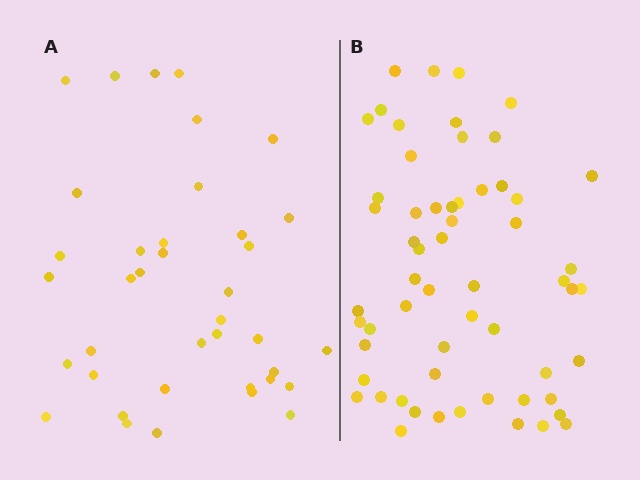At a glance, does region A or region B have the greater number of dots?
Region B (the right region) has more dots.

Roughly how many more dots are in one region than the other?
Region B has approximately 20 more dots than region A.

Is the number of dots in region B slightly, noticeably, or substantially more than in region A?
Region B has substantially more. The ratio is roughly 1.6 to 1.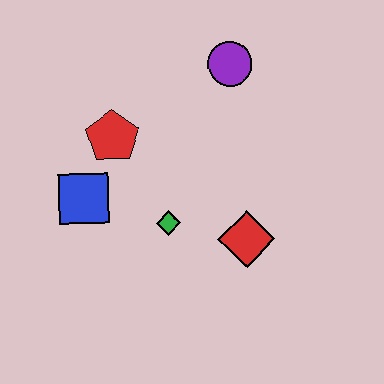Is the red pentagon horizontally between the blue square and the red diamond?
Yes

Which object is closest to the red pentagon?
The blue square is closest to the red pentagon.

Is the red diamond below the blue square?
Yes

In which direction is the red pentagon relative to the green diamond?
The red pentagon is above the green diamond.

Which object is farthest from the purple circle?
The blue square is farthest from the purple circle.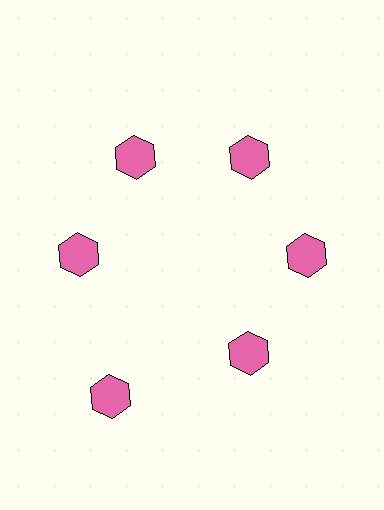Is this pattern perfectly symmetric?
No. The 6 pink hexagons are arranged in a ring, but one element near the 7 o'clock position is pushed outward from the center, breaking the 6-fold rotational symmetry.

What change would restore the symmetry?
The symmetry would be restored by moving it inward, back onto the ring so that all 6 hexagons sit at equal angles and equal distance from the center.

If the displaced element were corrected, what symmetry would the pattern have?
It would have 6-fold rotational symmetry — the pattern would map onto itself every 60 degrees.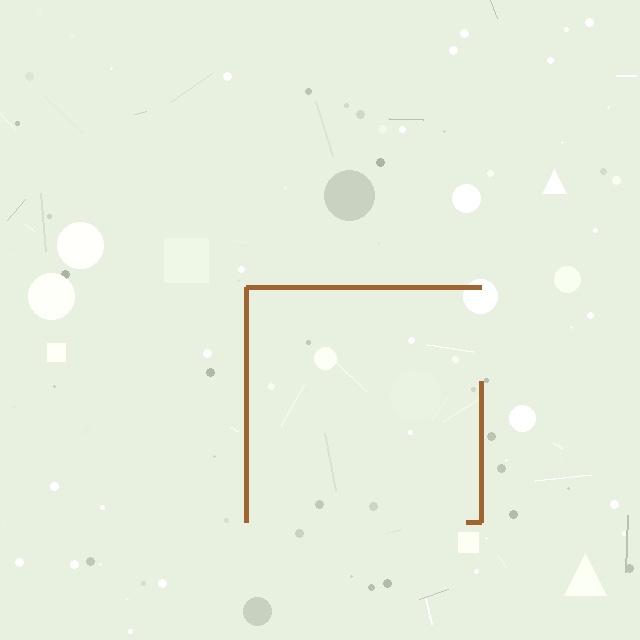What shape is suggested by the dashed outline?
The dashed outline suggests a square.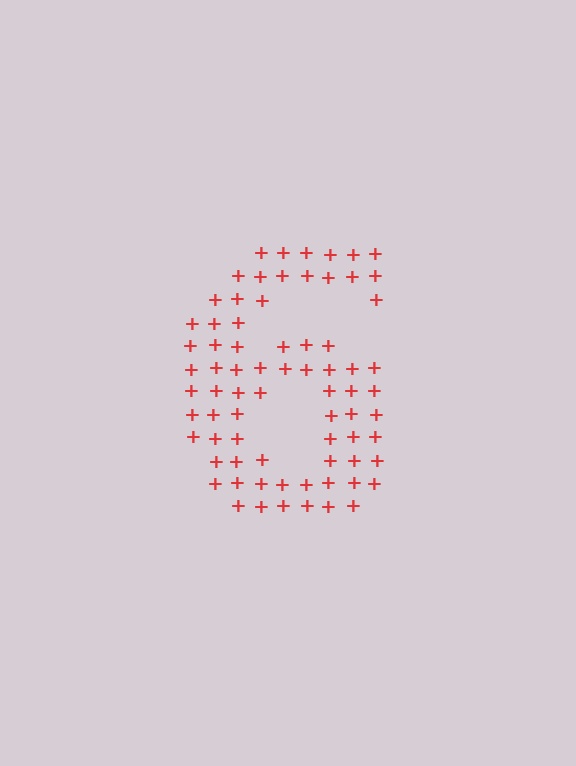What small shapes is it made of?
It is made of small plus signs.